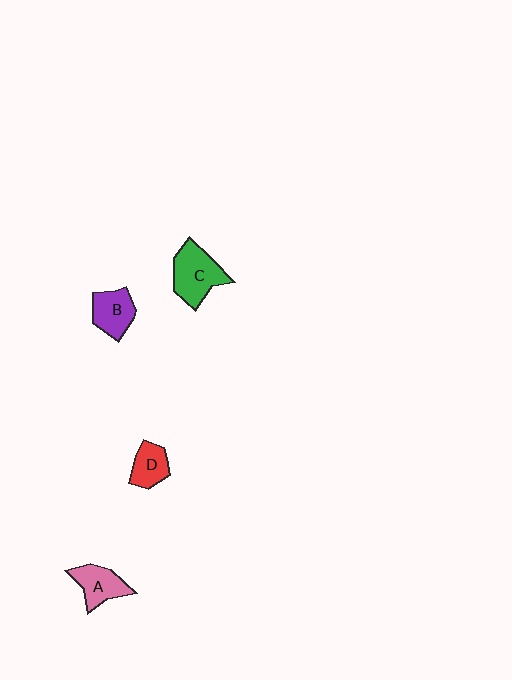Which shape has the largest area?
Shape C (green).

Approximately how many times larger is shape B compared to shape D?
Approximately 1.2 times.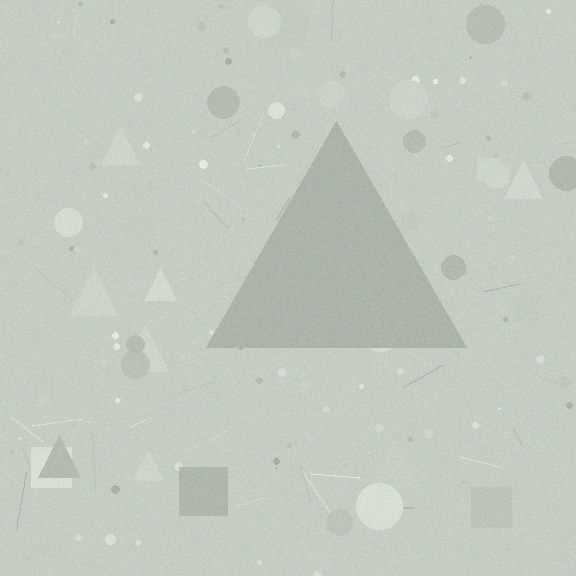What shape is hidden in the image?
A triangle is hidden in the image.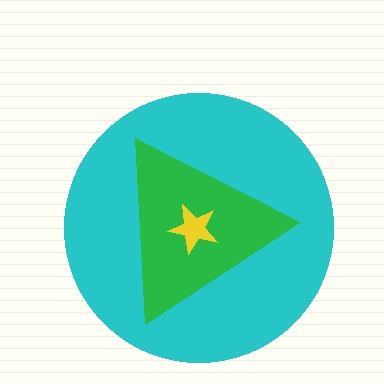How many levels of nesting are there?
3.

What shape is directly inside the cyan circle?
The green triangle.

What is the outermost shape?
The cyan circle.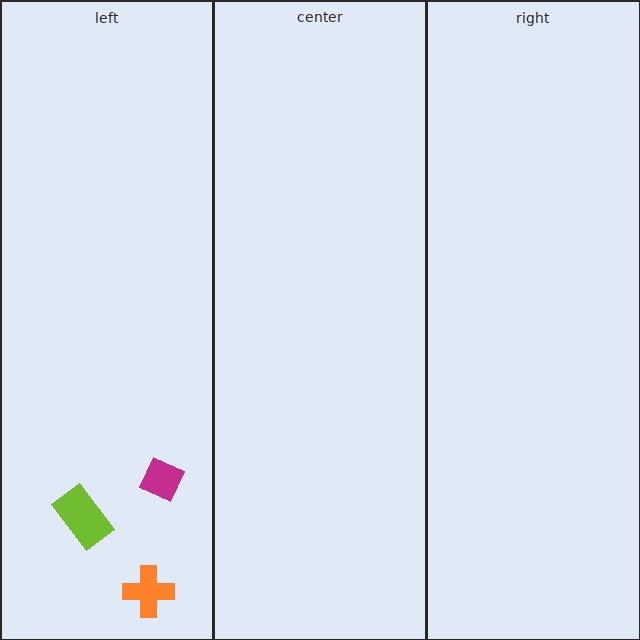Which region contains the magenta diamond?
The left region.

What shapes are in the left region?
The magenta diamond, the lime rectangle, the orange cross.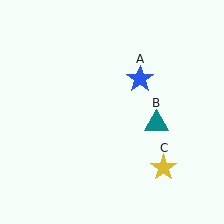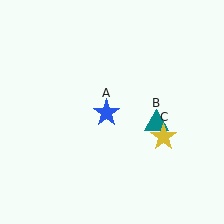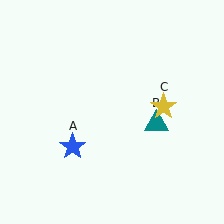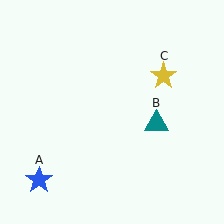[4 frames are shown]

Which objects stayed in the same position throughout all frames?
Teal triangle (object B) remained stationary.